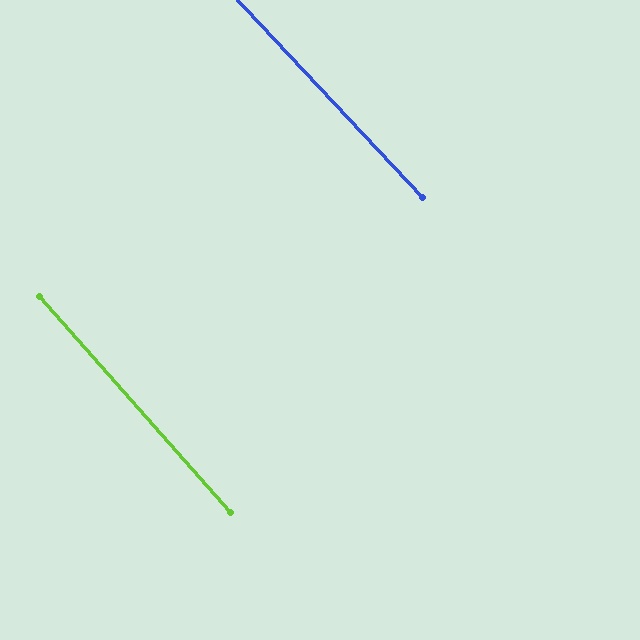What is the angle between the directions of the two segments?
Approximately 1 degree.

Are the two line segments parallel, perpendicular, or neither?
Parallel — their directions differ by only 1.4°.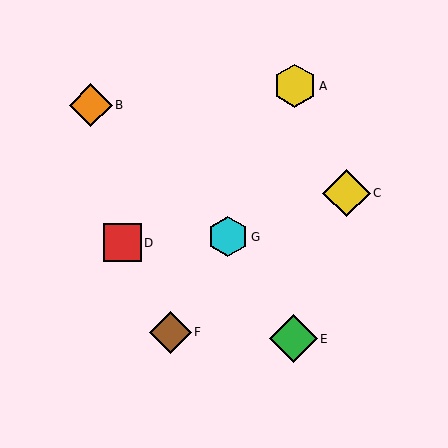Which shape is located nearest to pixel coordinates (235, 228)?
The cyan hexagon (labeled G) at (228, 237) is nearest to that location.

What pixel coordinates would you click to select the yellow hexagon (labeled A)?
Click at (295, 86) to select the yellow hexagon A.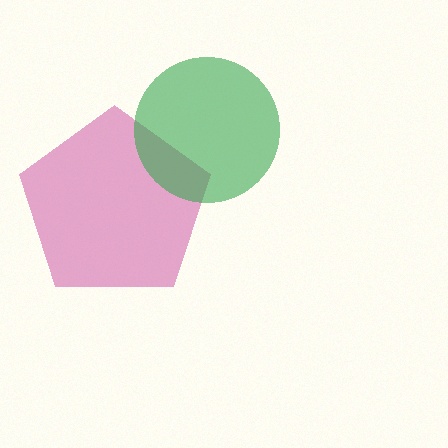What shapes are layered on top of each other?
The layered shapes are: a magenta pentagon, a green circle.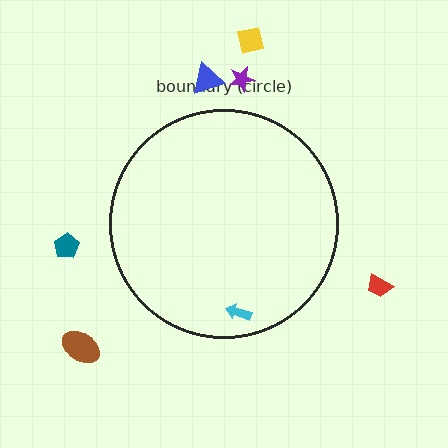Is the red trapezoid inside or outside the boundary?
Outside.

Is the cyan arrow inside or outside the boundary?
Inside.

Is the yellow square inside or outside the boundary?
Outside.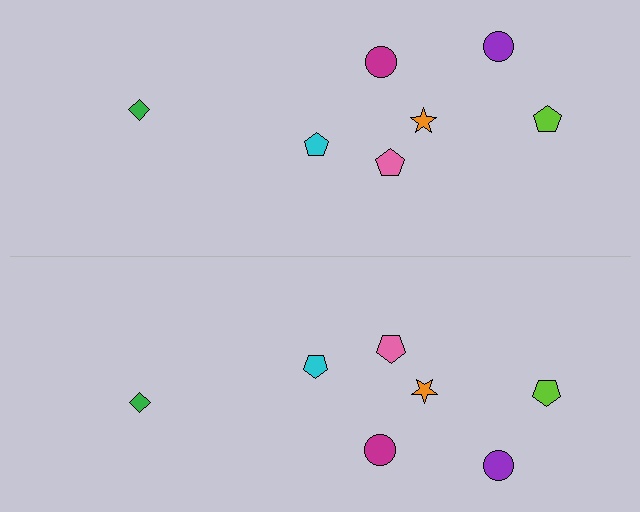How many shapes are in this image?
There are 14 shapes in this image.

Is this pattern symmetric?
Yes, this pattern has bilateral (reflection) symmetry.